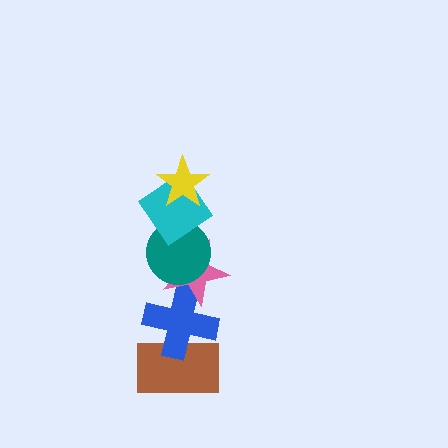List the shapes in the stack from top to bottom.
From top to bottom: the yellow star, the cyan diamond, the teal circle, the pink star, the blue cross, the brown rectangle.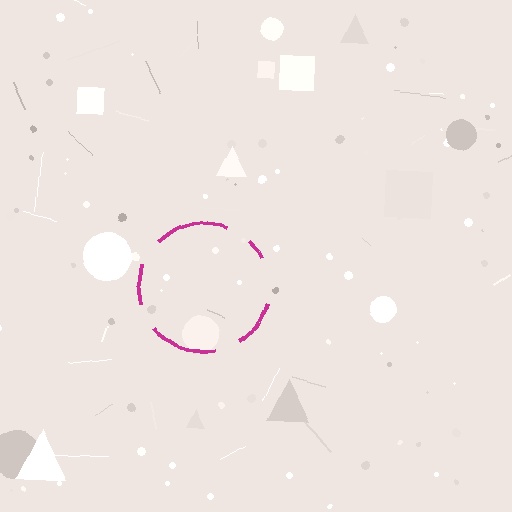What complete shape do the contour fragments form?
The contour fragments form a circle.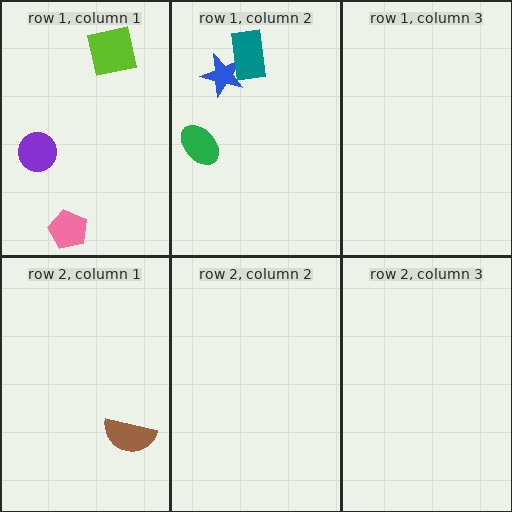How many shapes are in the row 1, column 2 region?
3.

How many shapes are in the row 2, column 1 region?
1.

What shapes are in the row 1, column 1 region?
The lime square, the pink pentagon, the purple circle.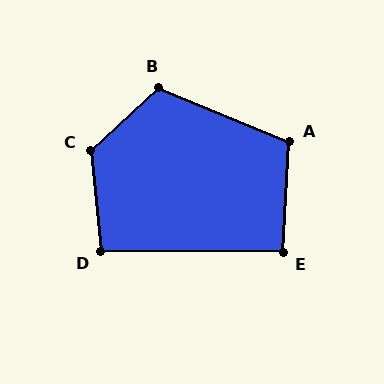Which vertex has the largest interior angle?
C, at approximately 127 degrees.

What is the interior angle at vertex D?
Approximately 96 degrees (obtuse).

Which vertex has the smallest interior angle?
E, at approximately 93 degrees.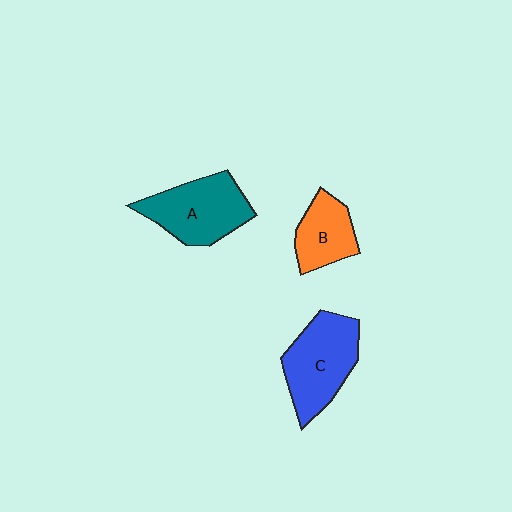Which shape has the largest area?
Shape C (blue).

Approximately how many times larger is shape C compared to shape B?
Approximately 1.6 times.